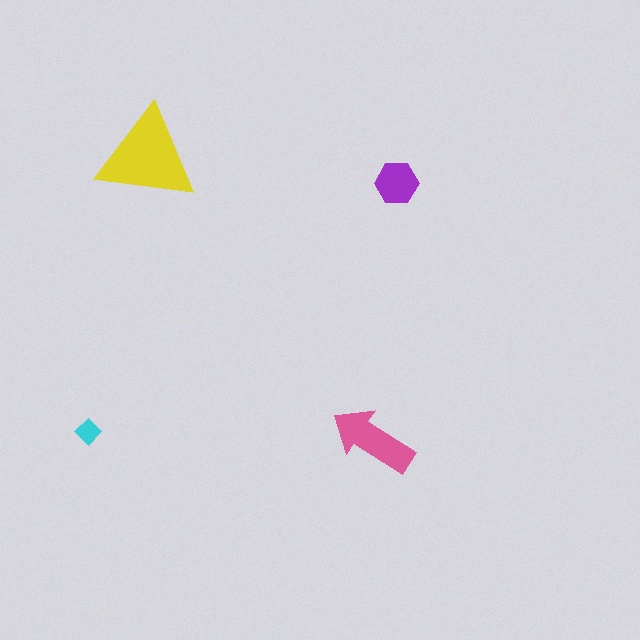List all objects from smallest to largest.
The cyan diamond, the purple hexagon, the pink arrow, the yellow triangle.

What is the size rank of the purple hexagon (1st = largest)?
3rd.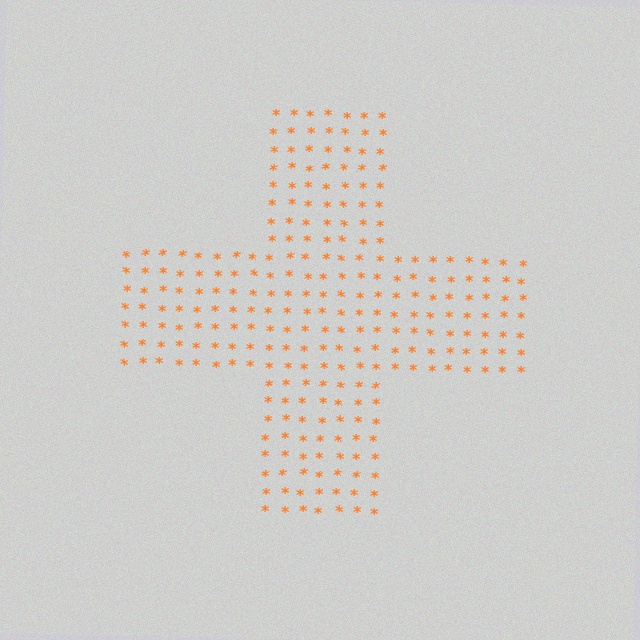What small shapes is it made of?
It is made of small asterisks.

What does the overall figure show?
The overall figure shows a cross.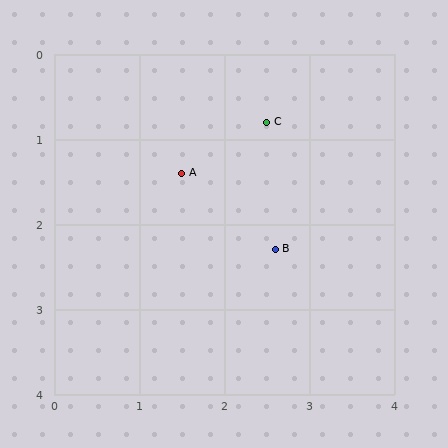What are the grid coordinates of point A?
Point A is at approximately (1.5, 1.4).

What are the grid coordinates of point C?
Point C is at approximately (2.5, 0.8).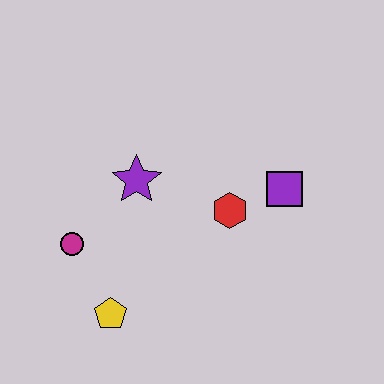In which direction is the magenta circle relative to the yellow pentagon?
The magenta circle is above the yellow pentagon.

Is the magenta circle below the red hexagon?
Yes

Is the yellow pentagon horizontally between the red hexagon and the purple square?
No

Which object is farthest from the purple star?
The purple square is farthest from the purple star.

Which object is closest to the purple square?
The red hexagon is closest to the purple square.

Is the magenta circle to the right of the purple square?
No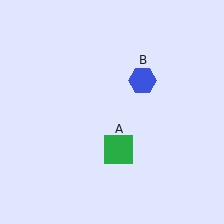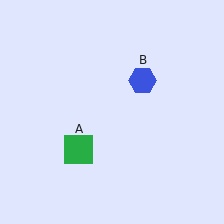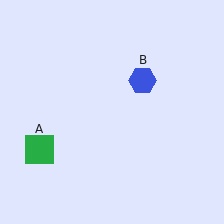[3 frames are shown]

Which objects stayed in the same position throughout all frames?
Blue hexagon (object B) remained stationary.